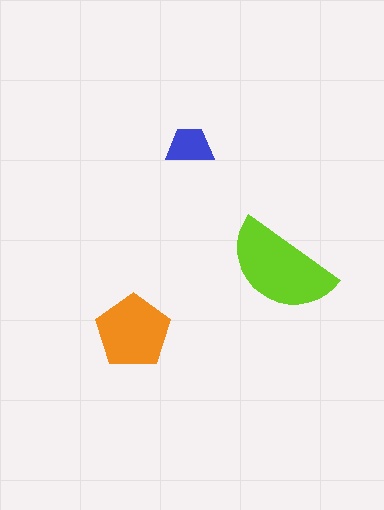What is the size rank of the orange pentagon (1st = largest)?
2nd.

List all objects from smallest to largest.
The blue trapezoid, the orange pentagon, the lime semicircle.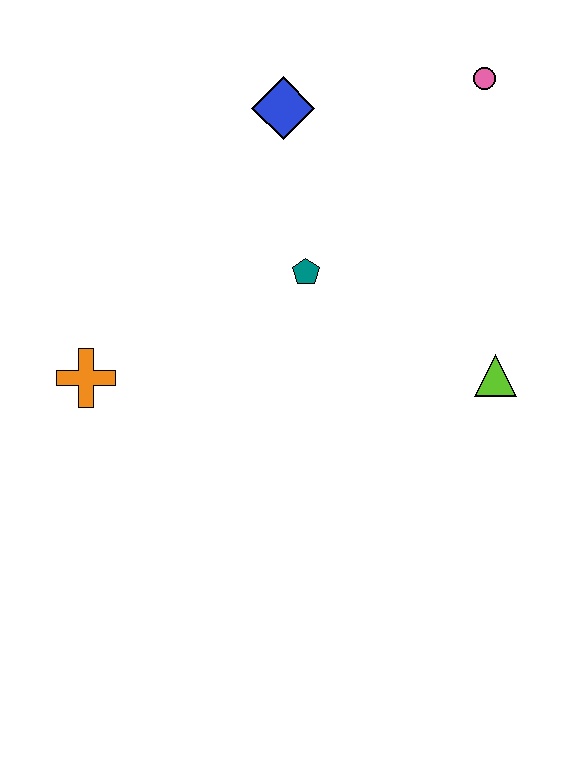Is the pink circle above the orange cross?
Yes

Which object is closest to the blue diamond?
The teal pentagon is closest to the blue diamond.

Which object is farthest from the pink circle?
The orange cross is farthest from the pink circle.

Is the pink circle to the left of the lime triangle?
Yes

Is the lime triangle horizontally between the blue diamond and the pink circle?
No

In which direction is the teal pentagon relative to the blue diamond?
The teal pentagon is below the blue diamond.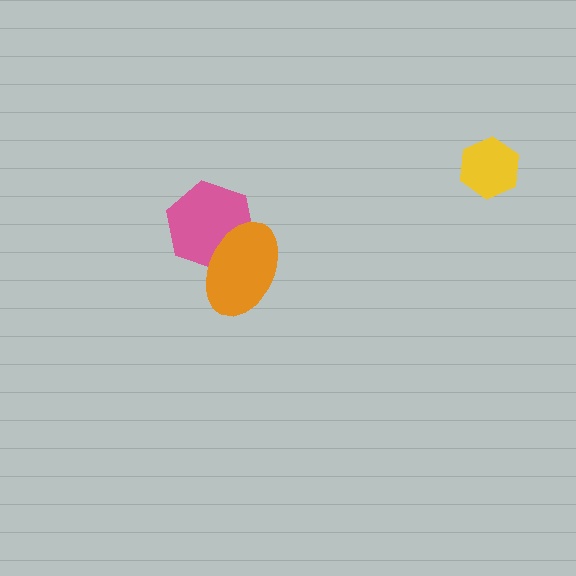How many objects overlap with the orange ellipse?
1 object overlaps with the orange ellipse.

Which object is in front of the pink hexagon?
The orange ellipse is in front of the pink hexagon.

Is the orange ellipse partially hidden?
No, no other shape covers it.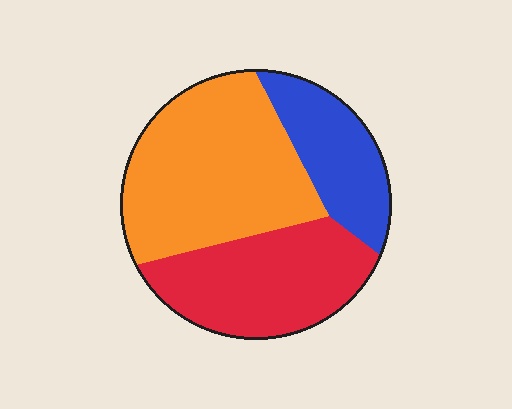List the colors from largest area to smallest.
From largest to smallest: orange, red, blue.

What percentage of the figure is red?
Red covers roughly 35% of the figure.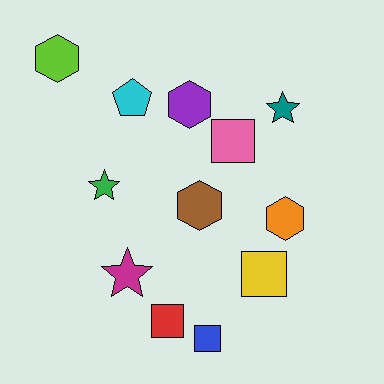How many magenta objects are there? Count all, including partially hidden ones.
There is 1 magenta object.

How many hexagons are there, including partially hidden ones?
There are 4 hexagons.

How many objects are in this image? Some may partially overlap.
There are 12 objects.